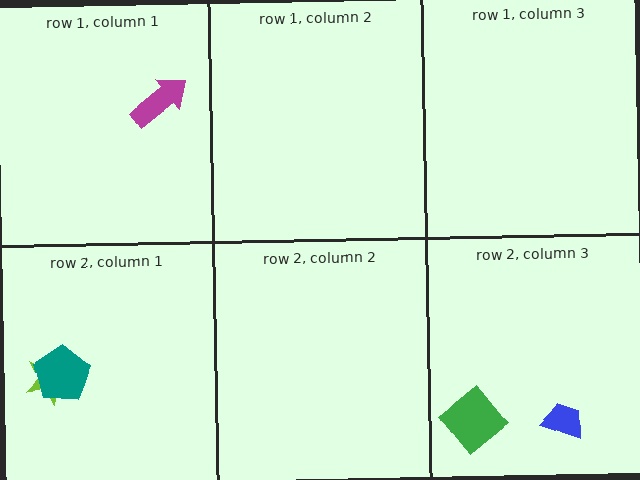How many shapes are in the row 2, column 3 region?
2.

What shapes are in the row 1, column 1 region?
The magenta arrow.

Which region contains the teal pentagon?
The row 2, column 1 region.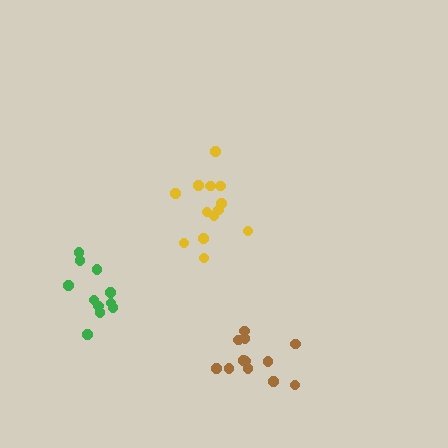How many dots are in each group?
Group 1: 13 dots, Group 2: 11 dots, Group 3: 12 dots (36 total).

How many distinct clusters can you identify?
There are 3 distinct clusters.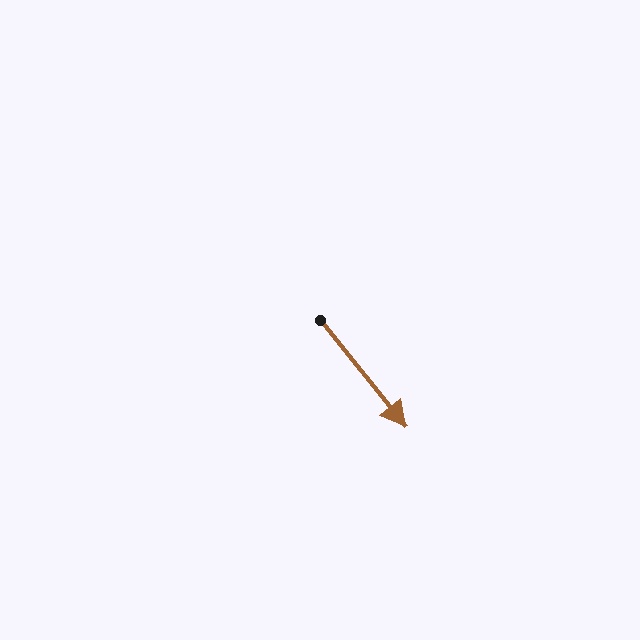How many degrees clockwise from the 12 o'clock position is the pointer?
Approximately 141 degrees.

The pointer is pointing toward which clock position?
Roughly 5 o'clock.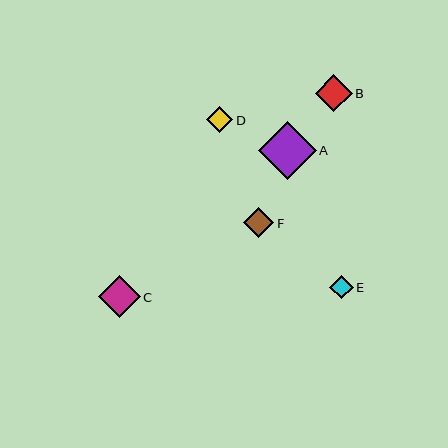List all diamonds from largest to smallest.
From largest to smallest: A, C, B, F, D, E.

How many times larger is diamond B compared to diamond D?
Diamond B is approximately 1.4 times the size of diamond D.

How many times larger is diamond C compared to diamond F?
Diamond C is approximately 1.4 times the size of diamond F.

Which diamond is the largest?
Diamond A is the largest with a size of approximately 58 pixels.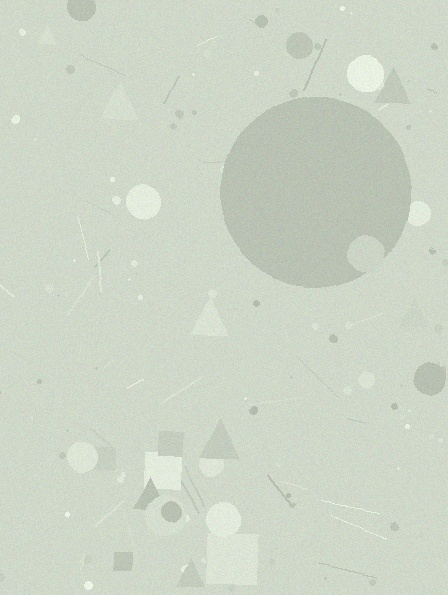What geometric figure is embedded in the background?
A circle is embedded in the background.